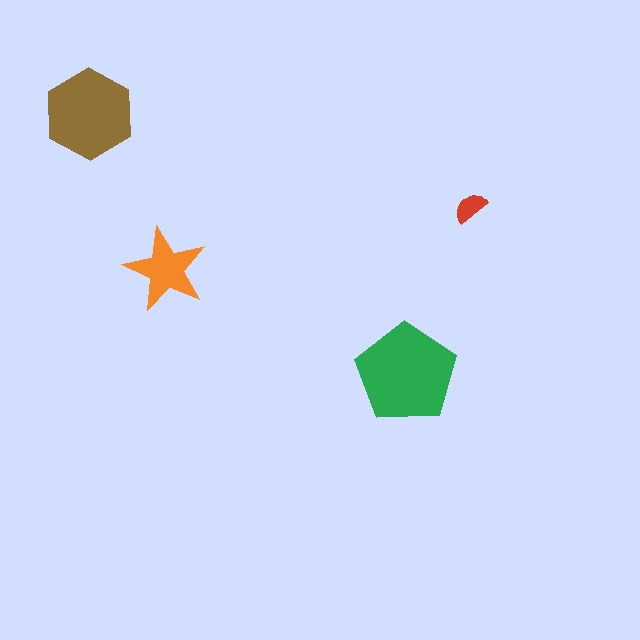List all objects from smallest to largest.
The red semicircle, the orange star, the brown hexagon, the green pentagon.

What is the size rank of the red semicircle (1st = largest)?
4th.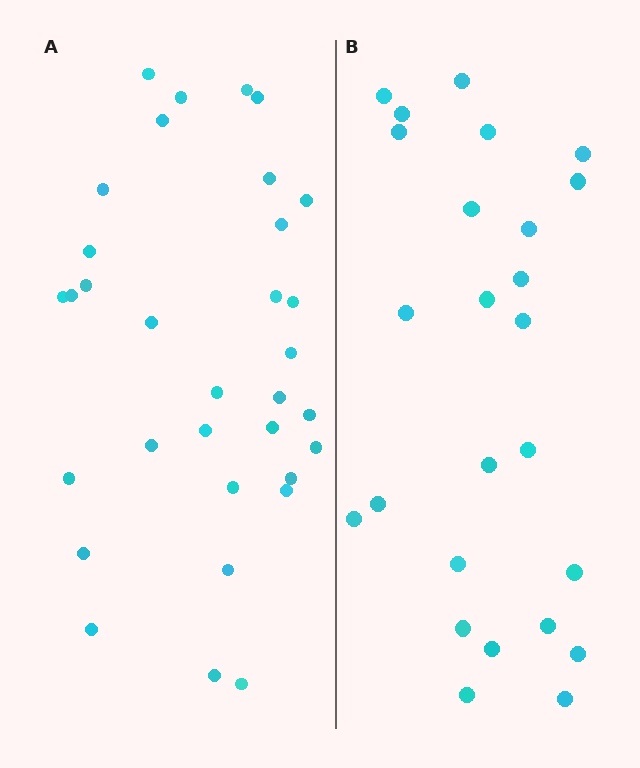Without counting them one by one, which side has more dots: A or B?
Region A (the left region) has more dots.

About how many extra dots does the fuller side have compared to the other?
Region A has roughly 8 or so more dots than region B.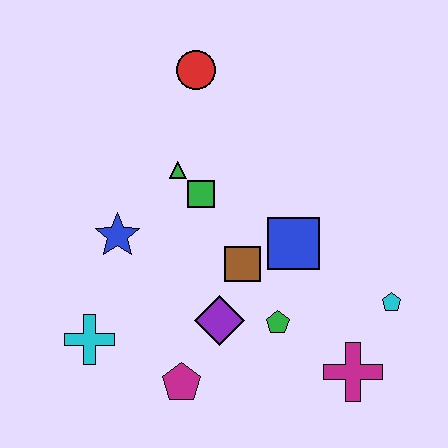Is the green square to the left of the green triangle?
No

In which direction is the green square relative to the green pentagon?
The green square is above the green pentagon.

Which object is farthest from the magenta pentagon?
The red circle is farthest from the magenta pentagon.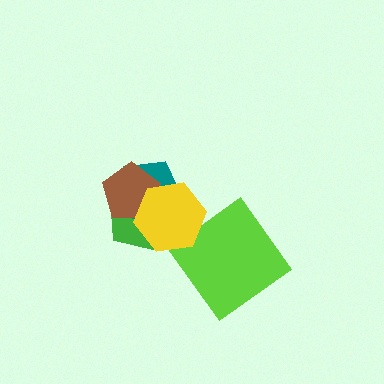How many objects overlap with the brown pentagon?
3 objects overlap with the brown pentagon.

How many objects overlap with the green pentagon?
3 objects overlap with the green pentagon.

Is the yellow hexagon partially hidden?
No, no other shape covers it.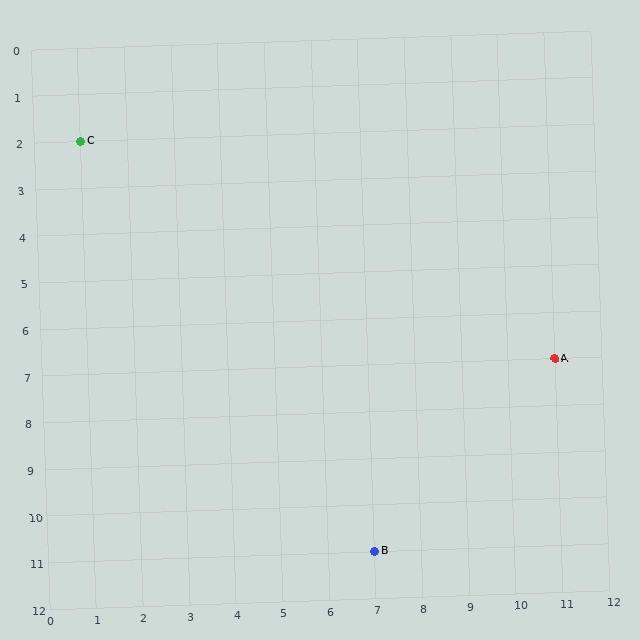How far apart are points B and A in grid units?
Points B and A are 4 columns and 4 rows apart (about 5.7 grid units diagonally).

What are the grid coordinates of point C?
Point C is at grid coordinates (1, 2).